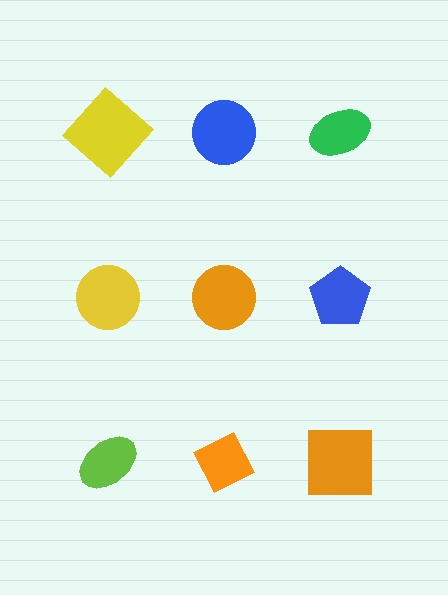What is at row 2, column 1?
A yellow circle.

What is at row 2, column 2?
An orange circle.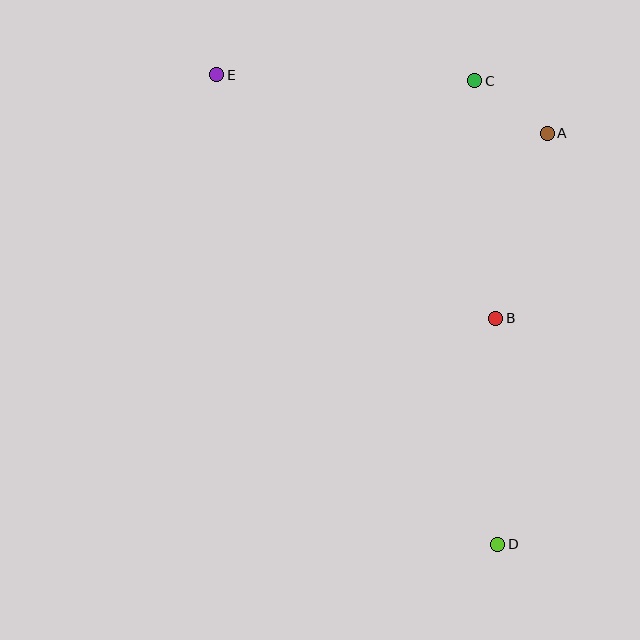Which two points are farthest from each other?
Points D and E are farthest from each other.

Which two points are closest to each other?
Points A and C are closest to each other.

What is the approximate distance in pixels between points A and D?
The distance between A and D is approximately 414 pixels.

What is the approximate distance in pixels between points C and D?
The distance between C and D is approximately 464 pixels.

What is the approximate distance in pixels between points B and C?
The distance between B and C is approximately 238 pixels.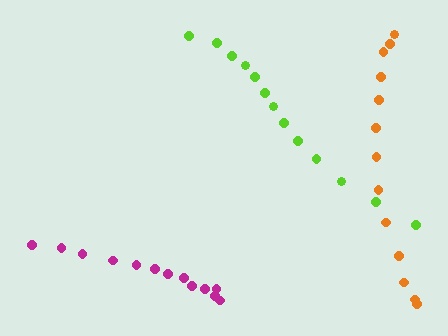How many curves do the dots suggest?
There are 3 distinct paths.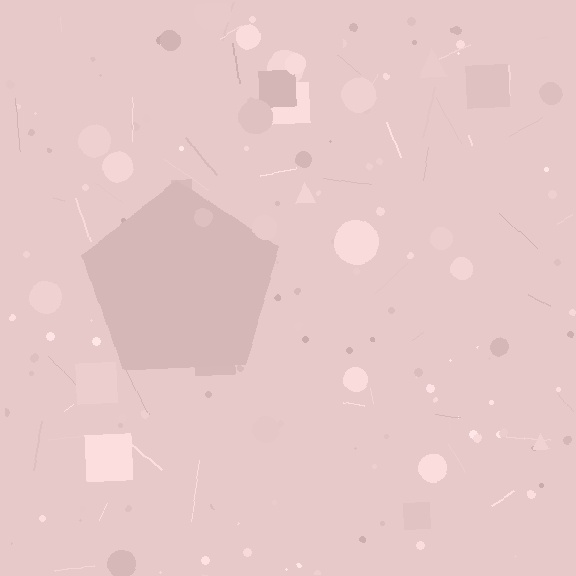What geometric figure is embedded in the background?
A pentagon is embedded in the background.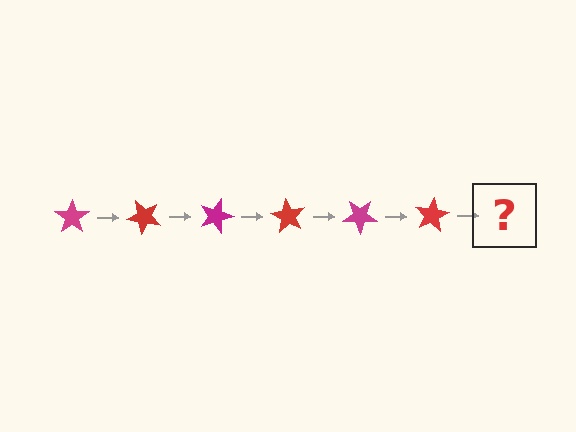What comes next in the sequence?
The next element should be a magenta star, rotated 270 degrees from the start.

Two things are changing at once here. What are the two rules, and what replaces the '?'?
The two rules are that it rotates 45 degrees each step and the color cycles through magenta and red. The '?' should be a magenta star, rotated 270 degrees from the start.